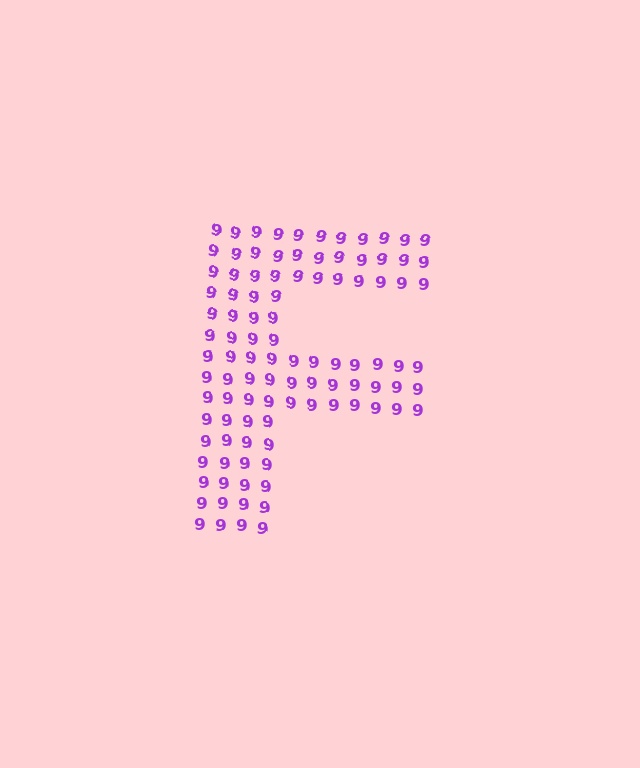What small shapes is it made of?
It is made of small digit 9's.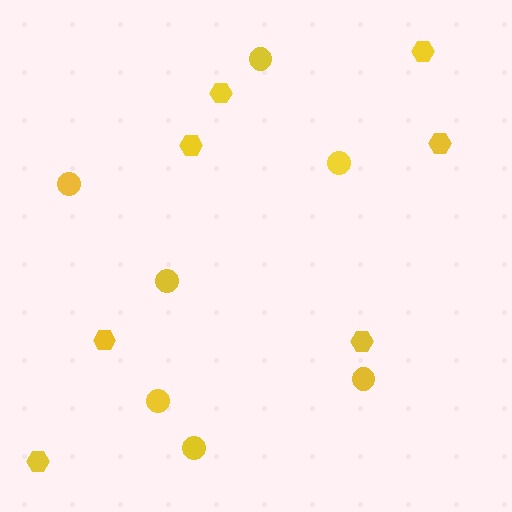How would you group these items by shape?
There are 2 groups: one group of circles (7) and one group of hexagons (7).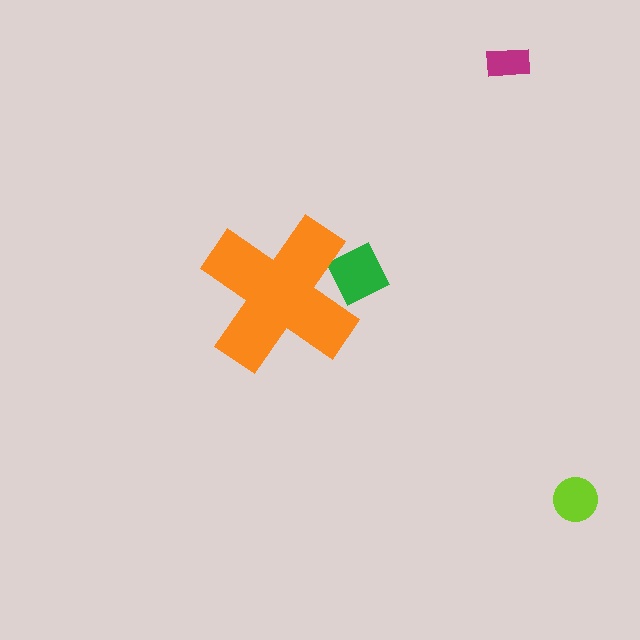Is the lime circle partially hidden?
No, the lime circle is fully visible.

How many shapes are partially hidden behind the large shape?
1 shape is partially hidden.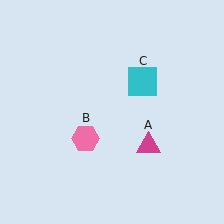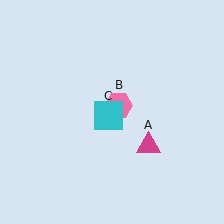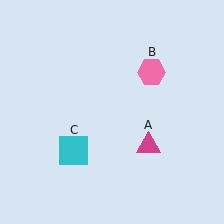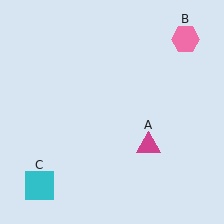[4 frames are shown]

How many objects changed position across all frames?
2 objects changed position: pink hexagon (object B), cyan square (object C).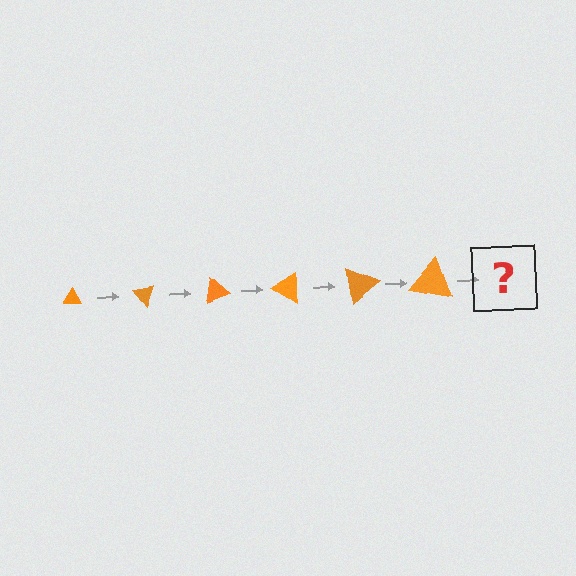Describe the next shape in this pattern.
It should be a triangle, larger than the previous one and rotated 300 degrees from the start.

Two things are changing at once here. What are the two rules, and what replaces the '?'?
The two rules are that the triangle grows larger each step and it rotates 50 degrees each step. The '?' should be a triangle, larger than the previous one and rotated 300 degrees from the start.